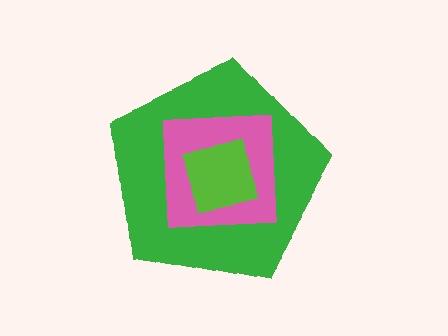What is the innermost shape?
The lime square.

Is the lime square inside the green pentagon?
Yes.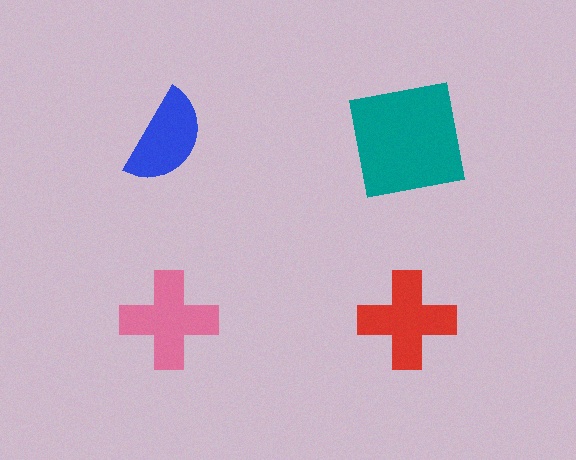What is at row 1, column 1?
A blue semicircle.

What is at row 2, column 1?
A pink cross.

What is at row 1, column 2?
A teal square.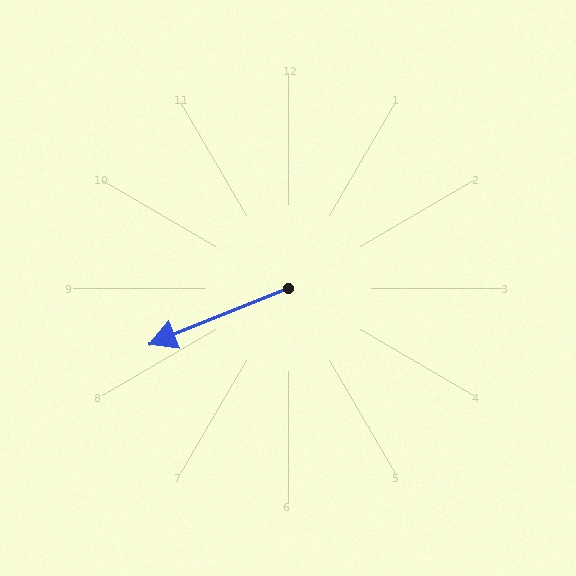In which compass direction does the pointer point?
West.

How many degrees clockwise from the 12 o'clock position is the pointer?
Approximately 248 degrees.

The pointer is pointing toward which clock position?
Roughly 8 o'clock.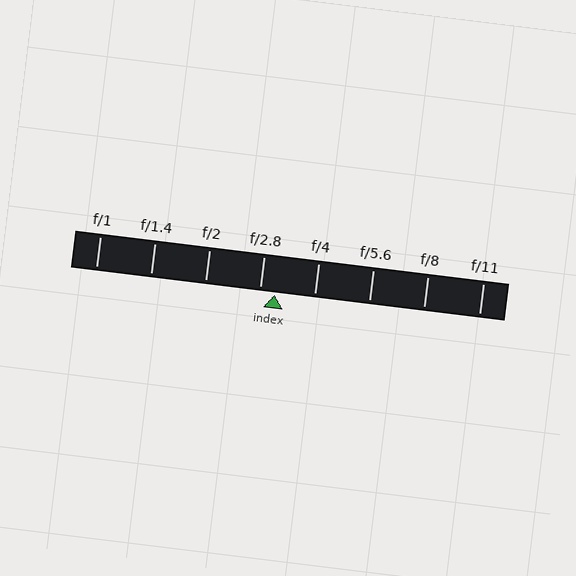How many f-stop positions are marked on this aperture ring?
There are 8 f-stop positions marked.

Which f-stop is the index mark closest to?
The index mark is closest to f/2.8.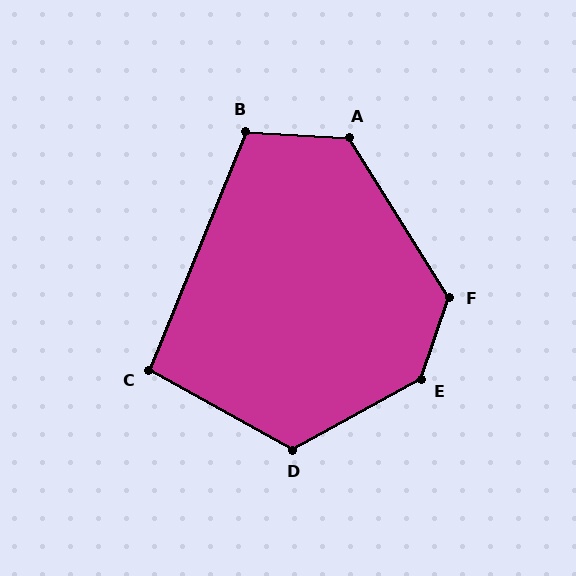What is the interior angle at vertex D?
Approximately 122 degrees (obtuse).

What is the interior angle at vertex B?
Approximately 109 degrees (obtuse).